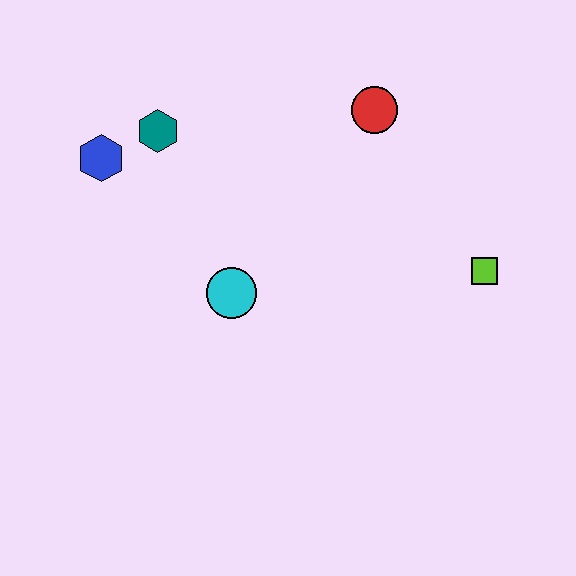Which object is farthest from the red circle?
The blue hexagon is farthest from the red circle.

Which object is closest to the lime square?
The red circle is closest to the lime square.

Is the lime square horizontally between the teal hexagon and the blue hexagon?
No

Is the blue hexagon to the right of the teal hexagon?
No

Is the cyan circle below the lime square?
Yes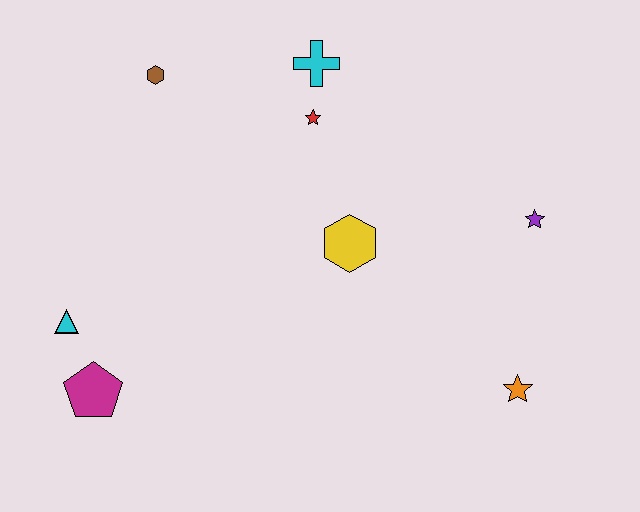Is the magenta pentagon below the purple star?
Yes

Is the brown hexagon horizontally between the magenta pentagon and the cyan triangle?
No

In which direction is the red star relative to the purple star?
The red star is to the left of the purple star.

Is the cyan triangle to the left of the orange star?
Yes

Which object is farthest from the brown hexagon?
The orange star is farthest from the brown hexagon.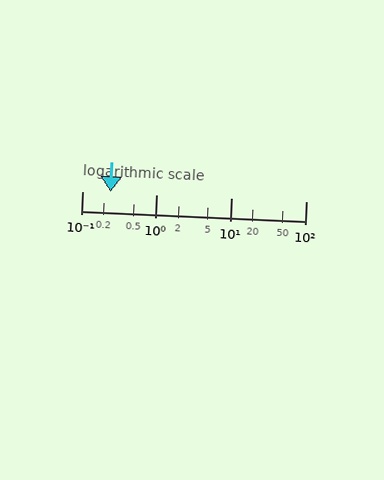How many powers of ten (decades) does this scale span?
The scale spans 3 decades, from 0.1 to 100.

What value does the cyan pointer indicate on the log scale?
The pointer indicates approximately 0.24.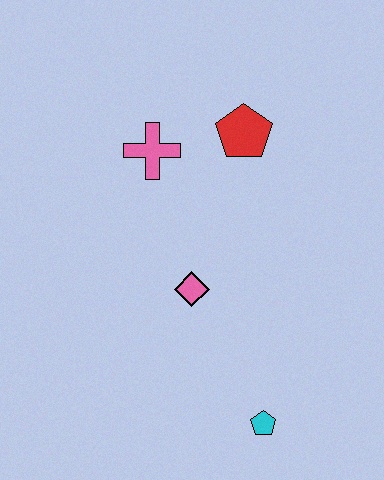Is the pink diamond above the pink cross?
No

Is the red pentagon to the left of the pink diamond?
No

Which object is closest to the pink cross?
The red pentagon is closest to the pink cross.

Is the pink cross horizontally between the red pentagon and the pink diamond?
No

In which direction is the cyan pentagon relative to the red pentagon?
The cyan pentagon is below the red pentagon.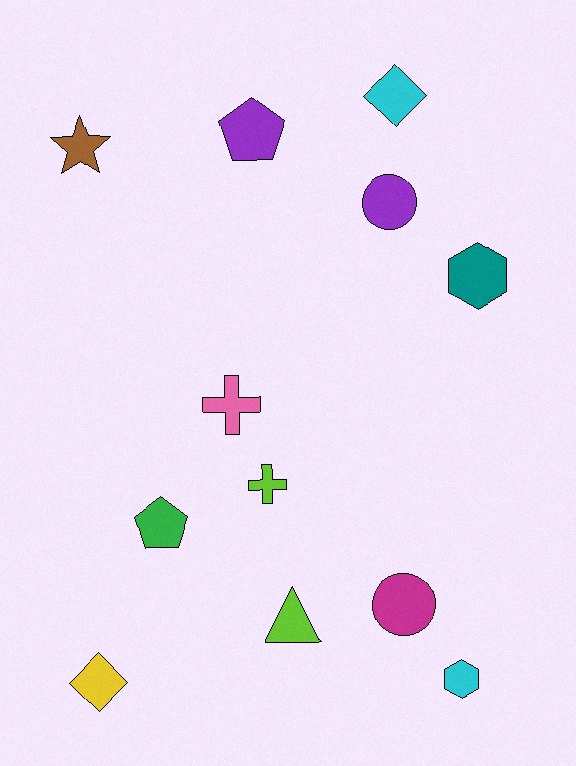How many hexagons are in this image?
There are 2 hexagons.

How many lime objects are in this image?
There are 2 lime objects.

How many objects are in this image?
There are 12 objects.